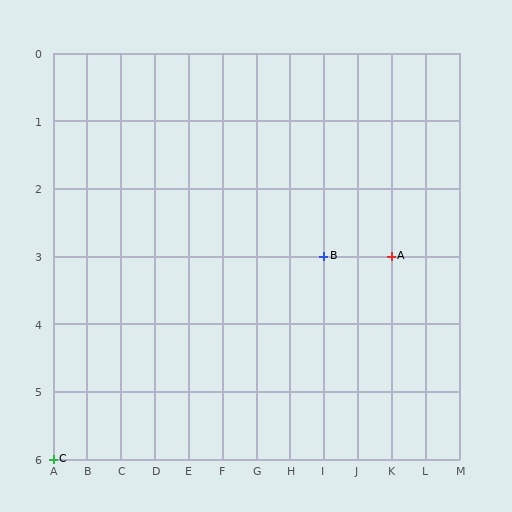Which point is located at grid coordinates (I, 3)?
Point B is at (I, 3).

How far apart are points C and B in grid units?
Points C and B are 8 columns and 3 rows apart (about 8.5 grid units diagonally).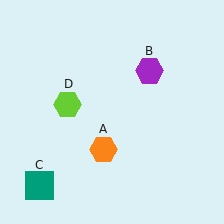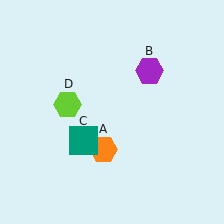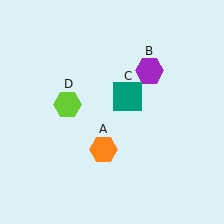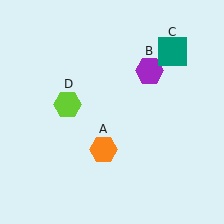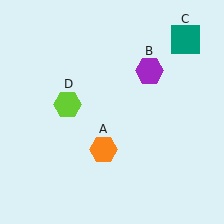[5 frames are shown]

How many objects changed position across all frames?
1 object changed position: teal square (object C).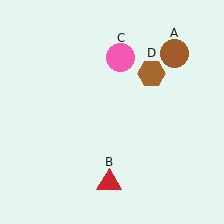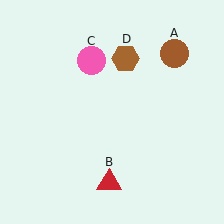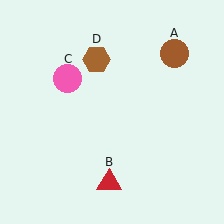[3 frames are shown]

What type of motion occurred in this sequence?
The pink circle (object C), brown hexagon (object D) rotated counterclockwise around the center of the scene.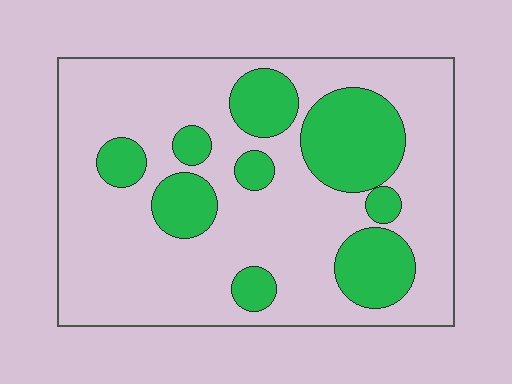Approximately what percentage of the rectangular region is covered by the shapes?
Approximately 25%.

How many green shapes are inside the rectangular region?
9.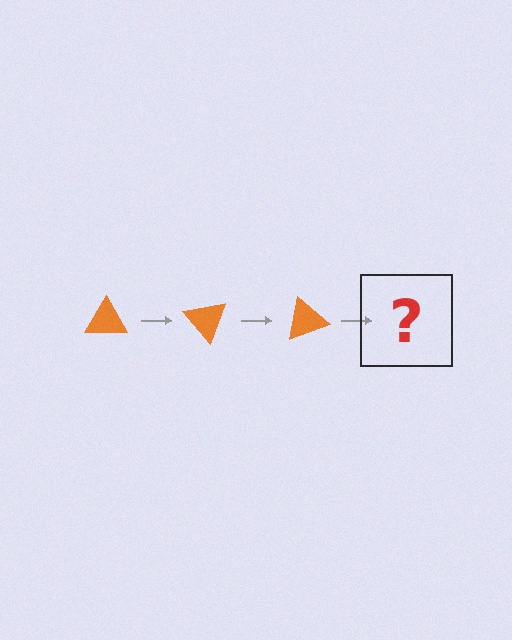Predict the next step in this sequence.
The next step is an orange triangle rotated 150 degrees.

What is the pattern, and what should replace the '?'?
The pattern is that the triangle rotates 50 degrees each step. The '?' should be an orange triangle rotated 150 degrees.